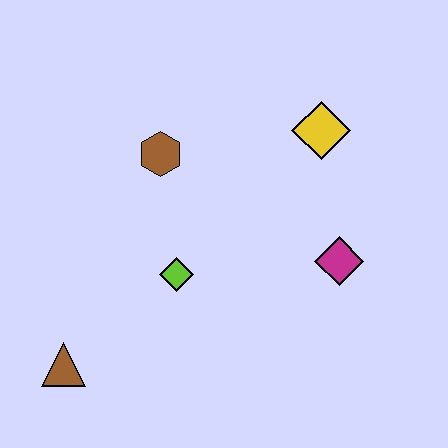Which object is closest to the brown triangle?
The lime diamond is closest to the brown triangle.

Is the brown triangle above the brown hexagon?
No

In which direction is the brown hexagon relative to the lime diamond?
The brown hexagon is above the lime diamond.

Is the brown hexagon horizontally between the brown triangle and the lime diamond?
Yes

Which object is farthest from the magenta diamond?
The brown triangle is farthest from the magenta diamond.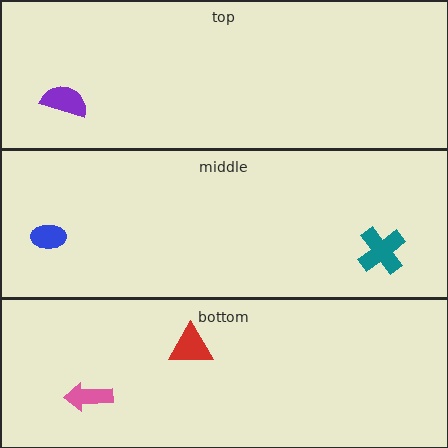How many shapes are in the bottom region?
2.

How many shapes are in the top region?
1.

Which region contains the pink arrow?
The bottom region.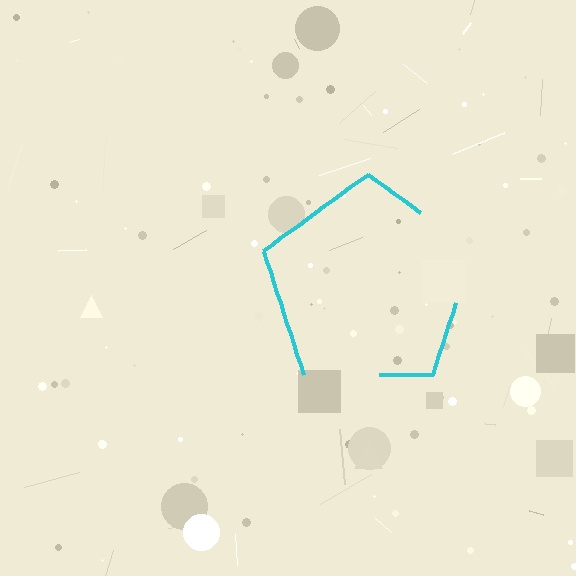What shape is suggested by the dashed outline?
The dashed outline suggests a pentagon.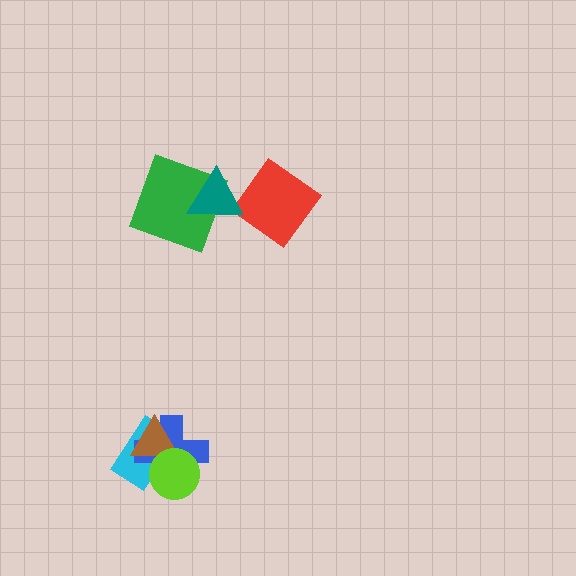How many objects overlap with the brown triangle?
3 objects overlap with the brown triangle.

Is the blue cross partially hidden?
Yes, it is partially covered by another shape.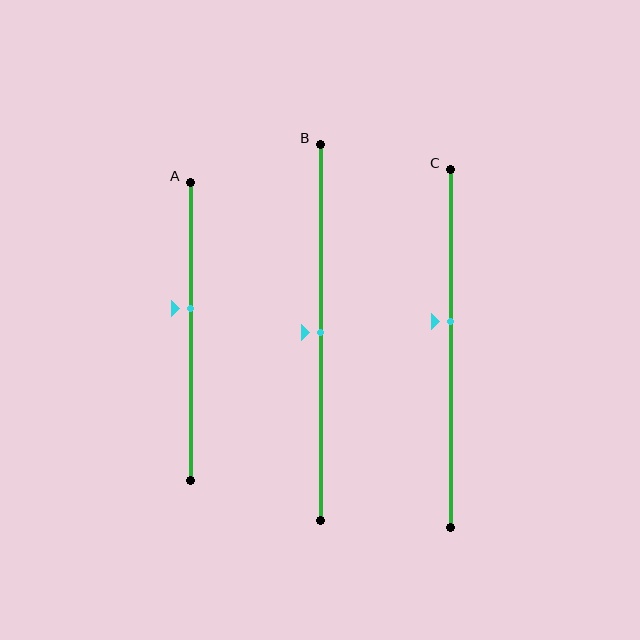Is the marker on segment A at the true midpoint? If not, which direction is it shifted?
No, the marker on segment A is shifted upward by about 8% of the segment length.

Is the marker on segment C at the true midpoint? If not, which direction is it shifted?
No, the marker on segment C is shifted upward by about 7% of the segment length.